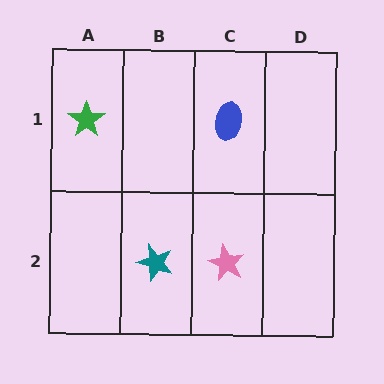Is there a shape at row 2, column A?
No, that cell is empty.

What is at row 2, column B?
A teal star.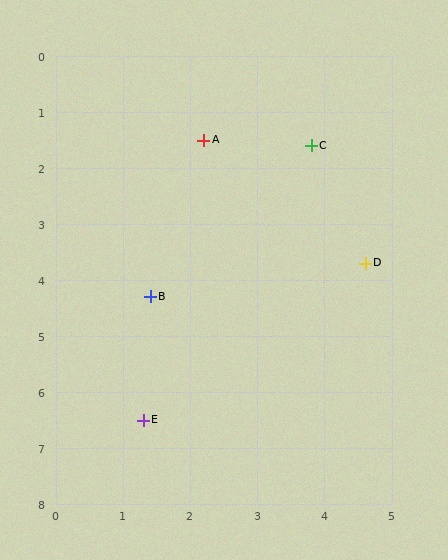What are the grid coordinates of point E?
Point E is at approximately (1.3, 6.5).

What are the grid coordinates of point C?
Point C is at approximately (3.8, 1.6).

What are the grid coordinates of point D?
Point D is at approximately (4.6, 3.7).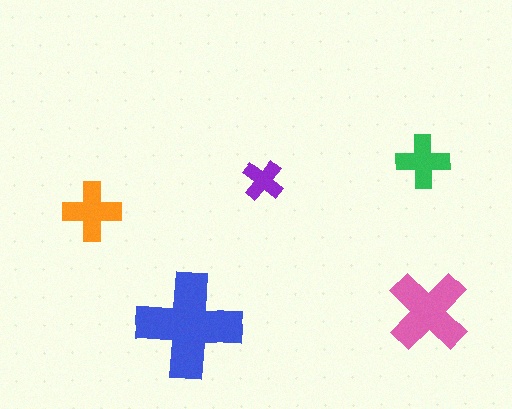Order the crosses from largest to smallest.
the blue one, the pink one, the orange one, the green one, the purple one.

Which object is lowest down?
The blue cross is bottommost.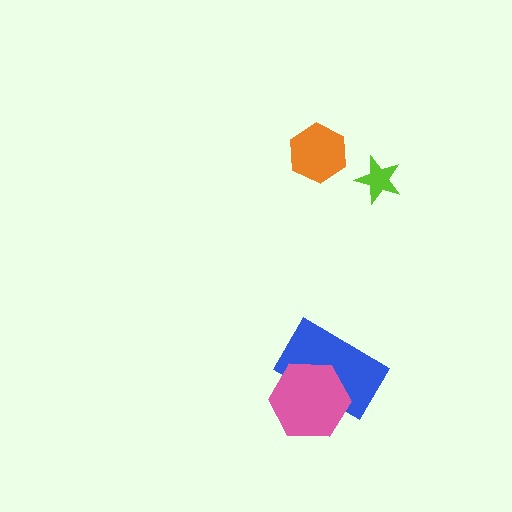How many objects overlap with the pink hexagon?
1 object overlaps with the pink hexagon.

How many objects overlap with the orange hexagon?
0 objects overlap with the orange hexagon.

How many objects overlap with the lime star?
0 objects overlap with the lime star.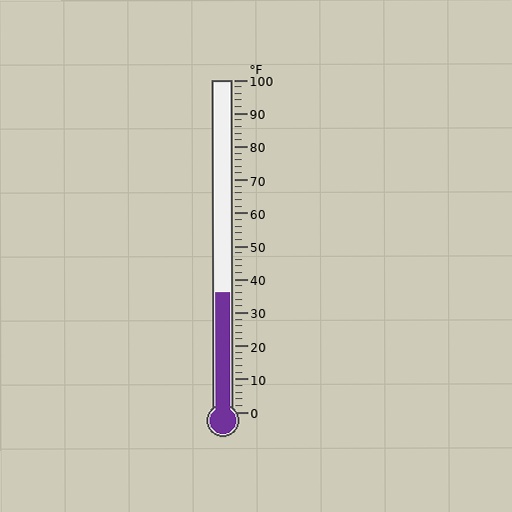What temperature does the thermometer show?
The thermometer shows approximately 36°F.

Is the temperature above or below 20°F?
The temperature is above 20°F.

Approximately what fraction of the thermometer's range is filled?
The thermometer is filled to approximately 35% of its range.